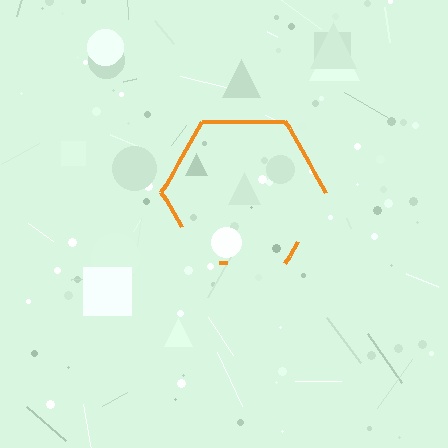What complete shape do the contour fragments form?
The contour fragments form a hexagon.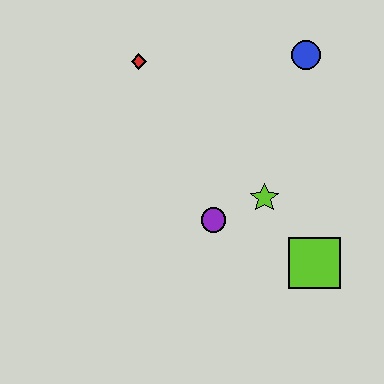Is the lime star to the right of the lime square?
No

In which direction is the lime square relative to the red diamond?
The lime square is below the red diamond.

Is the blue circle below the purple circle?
No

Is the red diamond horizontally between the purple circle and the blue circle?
No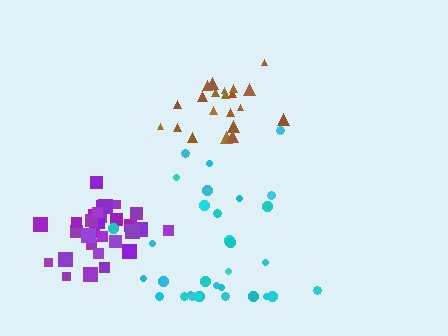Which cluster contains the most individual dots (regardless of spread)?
Cyan (33).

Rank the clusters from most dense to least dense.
purple, brown, cyan.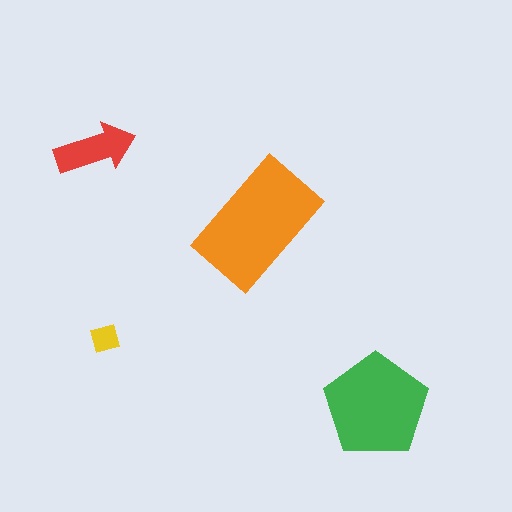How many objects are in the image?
There are 4 objects in the image.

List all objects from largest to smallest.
The orange rectangle, the green pentagon, the red arrow, the yellow square.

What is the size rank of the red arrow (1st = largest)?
3rd.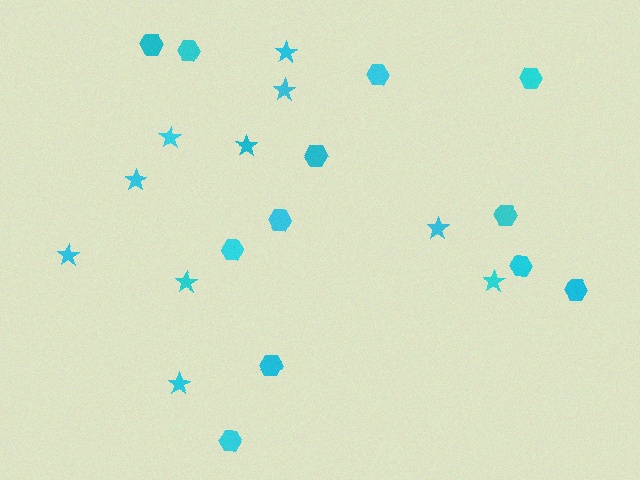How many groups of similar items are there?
There are 2 groups: one group of stars (10) and one group of hexagons (12).